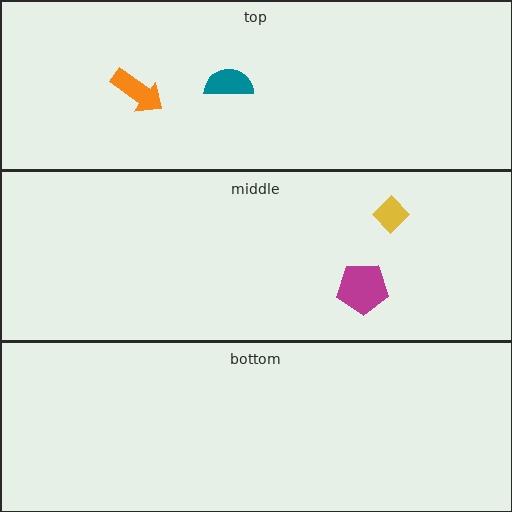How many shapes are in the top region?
2.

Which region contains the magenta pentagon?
The middle region.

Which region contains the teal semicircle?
The top region.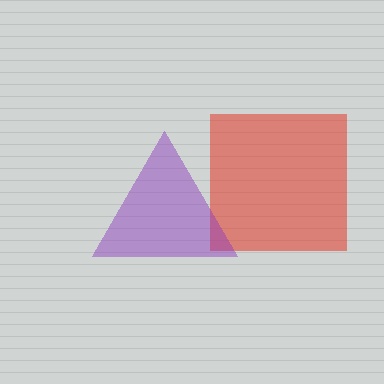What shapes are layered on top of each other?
The layered shapes are: a red square, a purple triangle.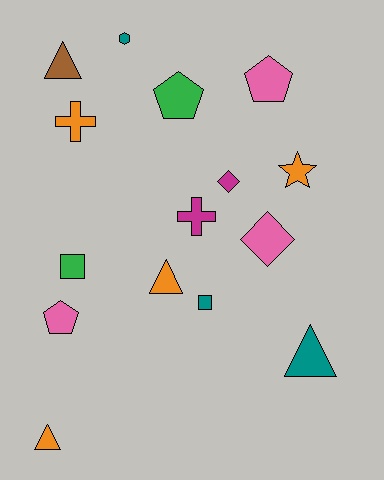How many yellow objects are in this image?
There are no yellow objects.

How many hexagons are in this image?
There is 1 hexagon.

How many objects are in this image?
There are 15 objects.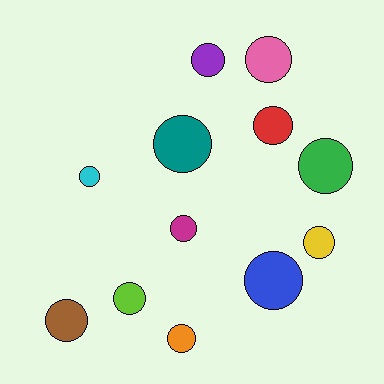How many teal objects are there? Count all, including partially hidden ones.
There is 1 teal object.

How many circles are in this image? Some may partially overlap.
There are 12 circles.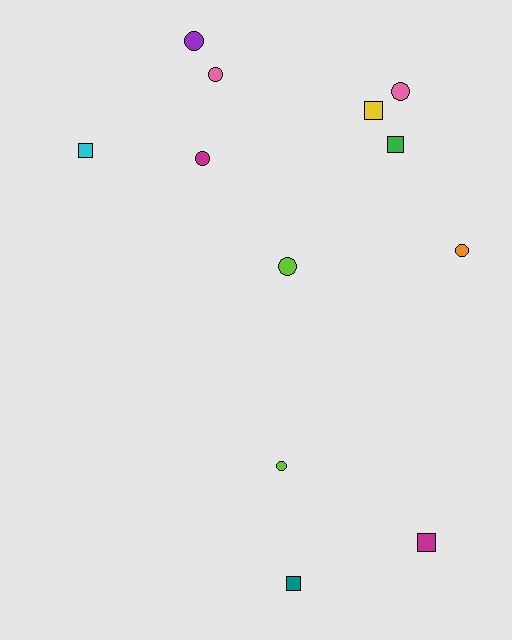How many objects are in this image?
There are 12 objects.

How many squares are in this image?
There are 5 squares.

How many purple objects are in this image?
There is 1 purple object.